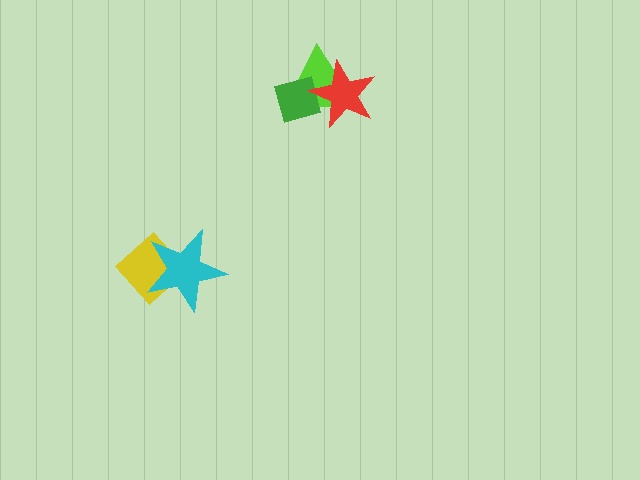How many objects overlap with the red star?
2 objects overlap with the red star.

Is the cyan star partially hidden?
No, no other shape covers it.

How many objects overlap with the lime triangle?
2 objects overlap with the lime triangle.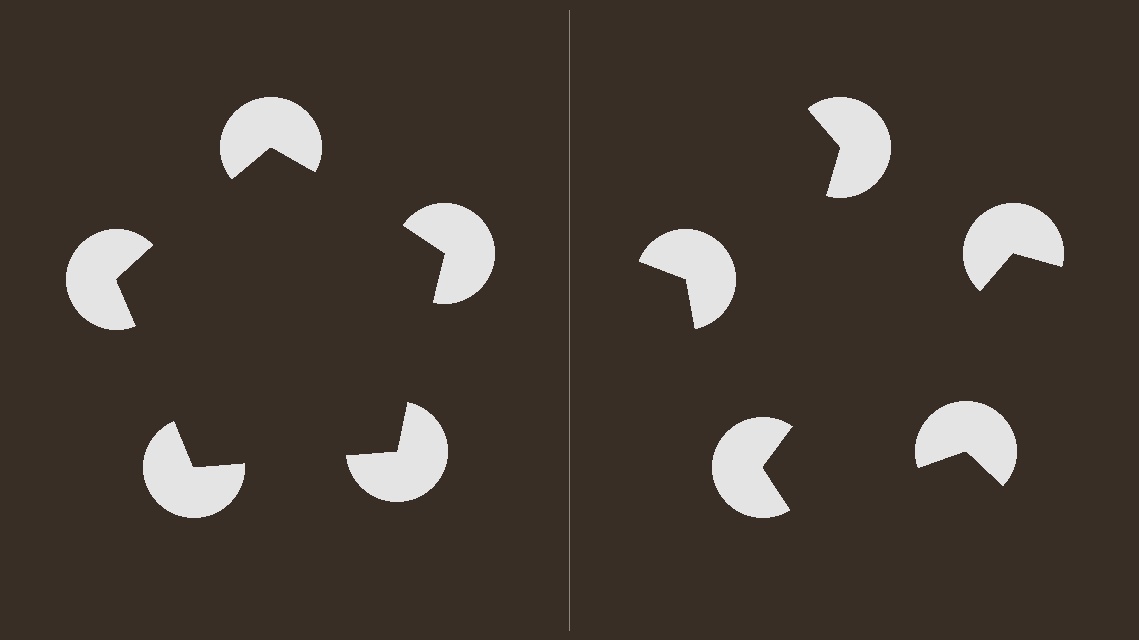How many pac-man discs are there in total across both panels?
10 — 5 on each side.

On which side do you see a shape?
An illusory pentagon appears on the left side. On the right side the wedge cuts are rotated, so no coherent shape forms.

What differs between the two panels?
The pac-man discs are positioned identically on both sides; only the wedge orientations differ. On the left they align to a pentagon; on the right they are misaligned.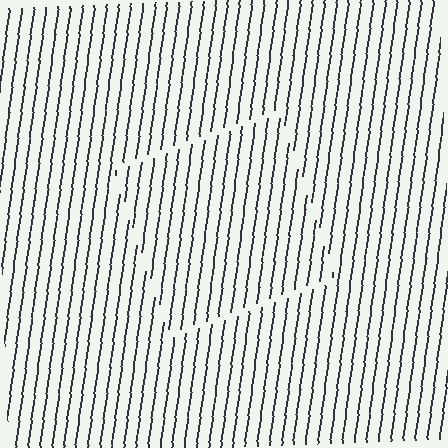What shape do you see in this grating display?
An illusory square. The interior of the shape contains the same grating, shifted by half a period — the contour is defined by the phase discontinuity where line-ends from the inner and outer gratings abut.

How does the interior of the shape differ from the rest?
The interior of the shape contains the same grating, shifted by half a period — the contour is defined by the phase discontinuity where line-ends from the inner and outer gratings abut.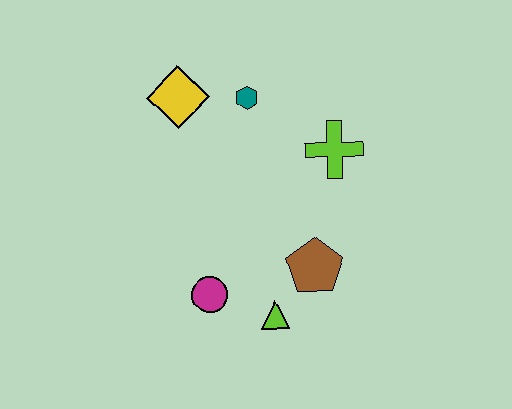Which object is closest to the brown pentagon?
The lime triangle is closest to the brown pentagon.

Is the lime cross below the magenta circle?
No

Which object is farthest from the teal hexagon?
The lime triangle is farthest from the teal hexagon.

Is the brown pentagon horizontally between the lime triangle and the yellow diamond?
No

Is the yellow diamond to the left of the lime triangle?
Yes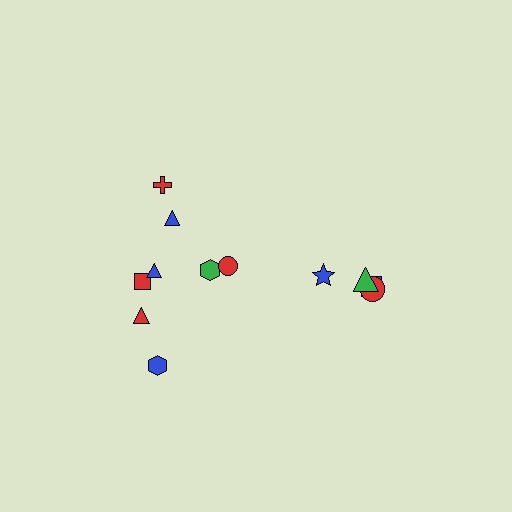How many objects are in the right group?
There are 4 objects.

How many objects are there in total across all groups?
There are 12 objects.